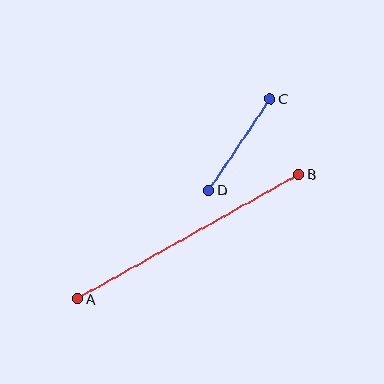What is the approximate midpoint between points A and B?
The midpoint is at approximately (188, 236) pixels.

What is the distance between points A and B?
The distance is approximately 254 pixels.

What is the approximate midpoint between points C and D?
The midpoint is at approximately (239, 144) pixels.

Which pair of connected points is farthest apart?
Points A and B are farthest apart.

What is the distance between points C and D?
The distance is approximately 109 pixels.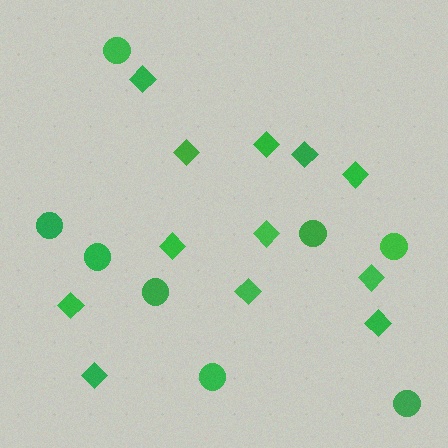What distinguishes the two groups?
There are 2 groups: one group of diamonds (12) and one group of circles (8).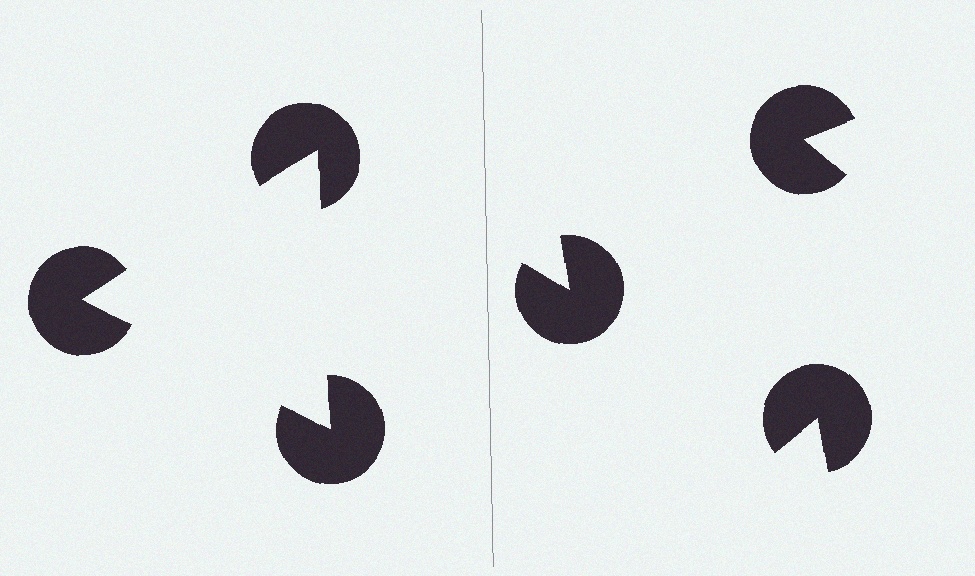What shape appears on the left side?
An illusory triangle.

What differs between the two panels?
The pac-man discs are positioned identically on both sides; only the wedge orientations differ. On the left they align to a triangle; on the right they are misaligned.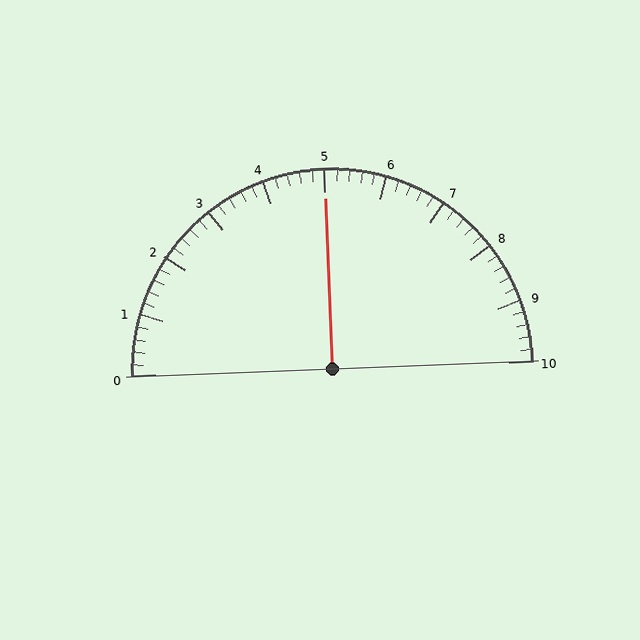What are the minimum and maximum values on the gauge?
The gauge ranges from 0 to 10.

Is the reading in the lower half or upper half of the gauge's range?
The reading is in the upper half of the range (0 to 10).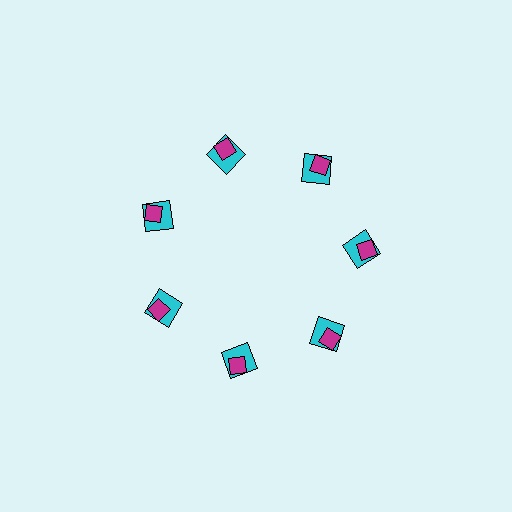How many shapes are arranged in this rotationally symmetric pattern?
There are 14 shapes, arranged in 7 groups of 2.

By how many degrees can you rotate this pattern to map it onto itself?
The pattern maps onto itself every 51 degrees of rotation.